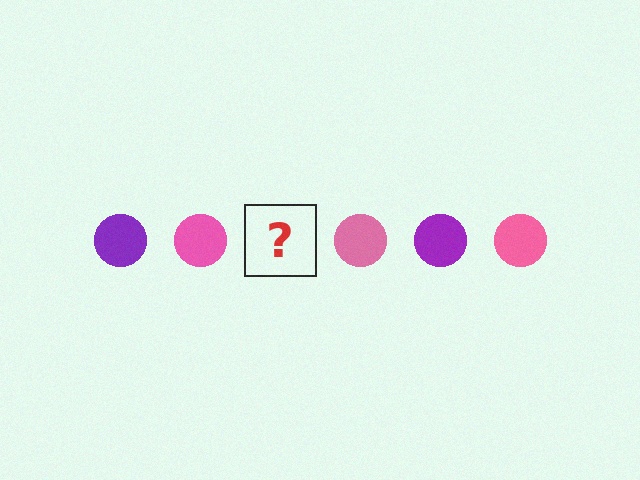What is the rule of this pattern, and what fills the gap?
The rule is that the pattern cycles through purple, pink circles. The gap should be filled with a purple circle.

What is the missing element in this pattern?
The missing element is a purple circle.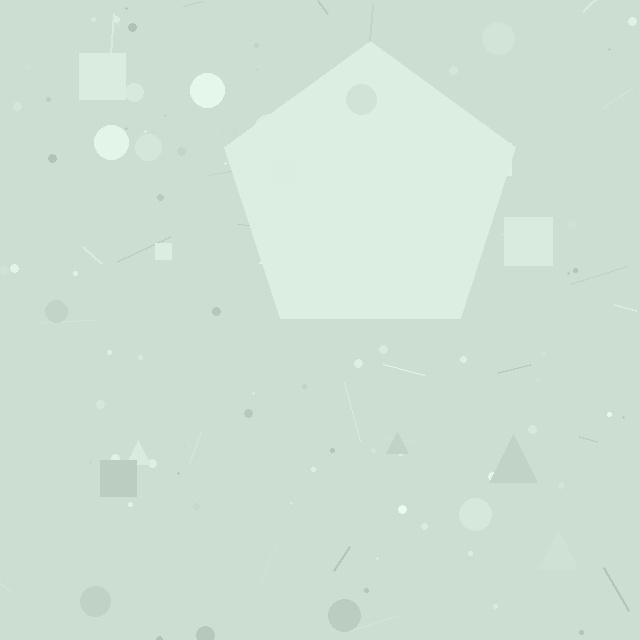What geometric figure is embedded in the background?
A pentagon is embedded in the background.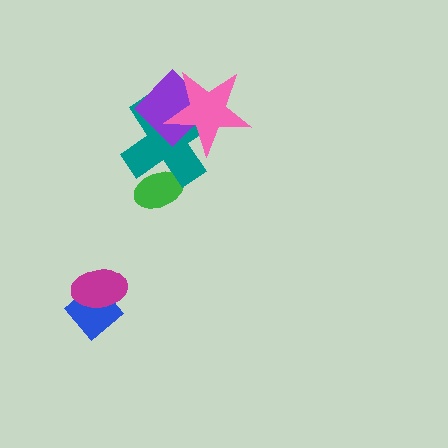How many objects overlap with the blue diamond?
1 object overlaps with the blue diamond.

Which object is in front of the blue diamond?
The magenta ellipse is in front of the blue diamond.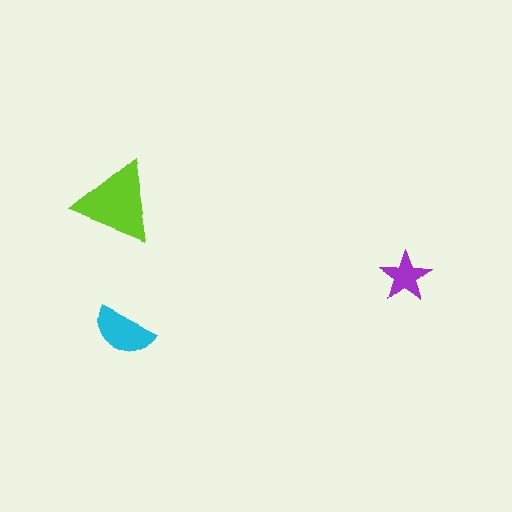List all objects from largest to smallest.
The lime triangle, the cyan semicircle, the purple star.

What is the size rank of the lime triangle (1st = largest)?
1st.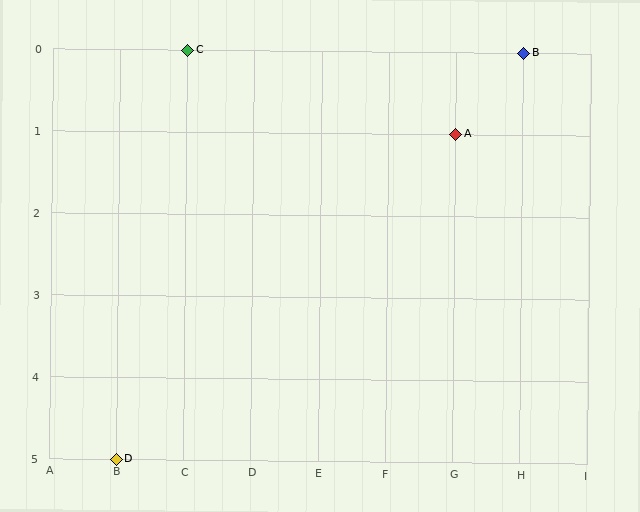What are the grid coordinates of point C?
Point C is at grid coordinates (C, 0).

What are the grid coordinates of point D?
Point D is at grid coordinates (B, 5).